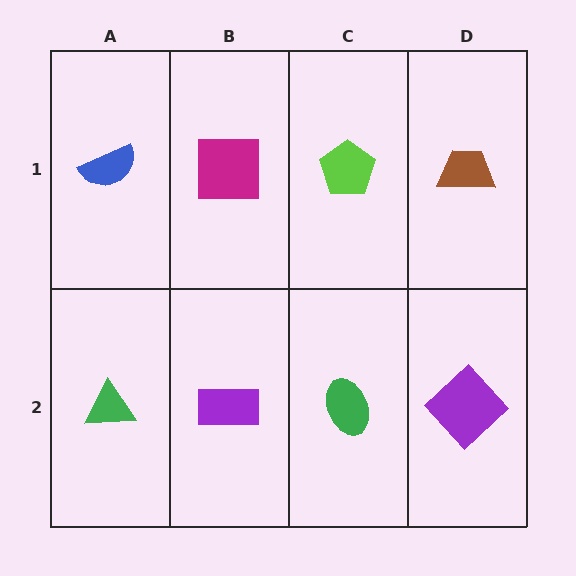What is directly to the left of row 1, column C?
A magenta square.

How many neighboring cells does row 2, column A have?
2.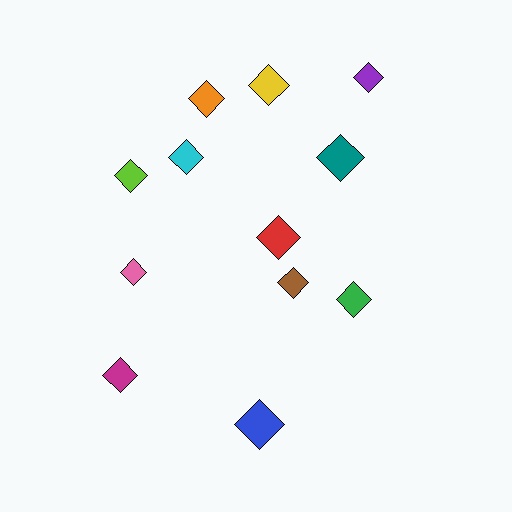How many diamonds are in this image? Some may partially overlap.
There are 12 diamonds.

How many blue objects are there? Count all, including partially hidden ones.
There is 1 blue object.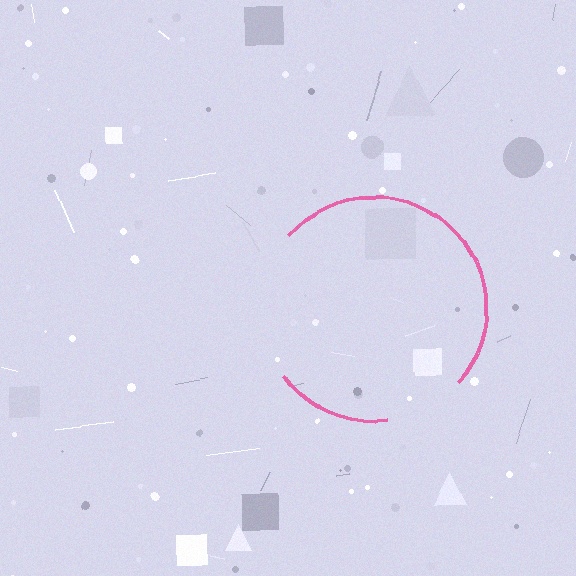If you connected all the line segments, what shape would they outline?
They would outline a circle.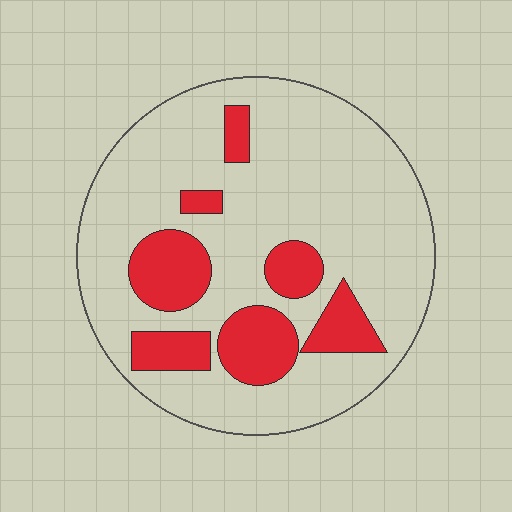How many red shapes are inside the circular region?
7.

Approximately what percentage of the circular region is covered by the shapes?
Approximately 20%.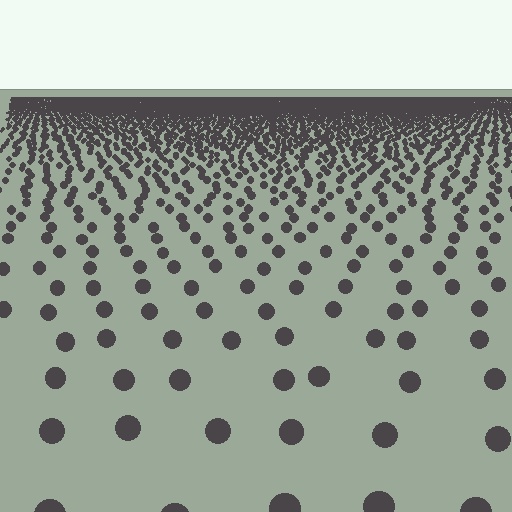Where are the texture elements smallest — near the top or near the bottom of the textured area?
Near the top.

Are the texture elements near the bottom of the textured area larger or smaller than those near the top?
Larger. Near the bottom, elements are closer to the viewer and appear at a bigger on-screen size.